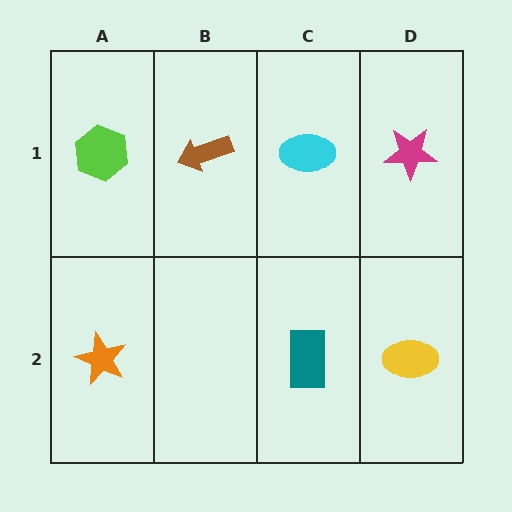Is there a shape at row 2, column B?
No, that cell is empty.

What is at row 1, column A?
A lime hexagon.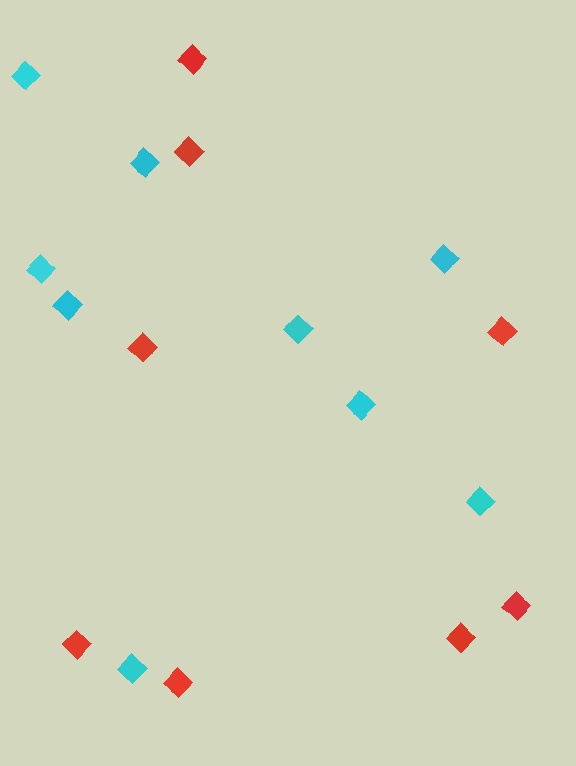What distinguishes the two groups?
There are 2 groups: one group of cyan diamonds (9) and one group of red diamonds (8).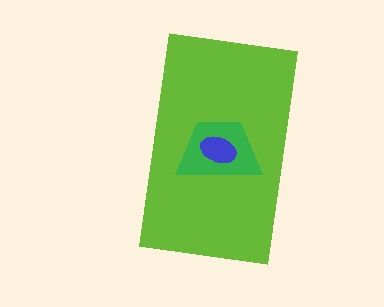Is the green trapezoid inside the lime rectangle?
Yes.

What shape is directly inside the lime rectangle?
The green trapezoid.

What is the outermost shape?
The lime rectangle.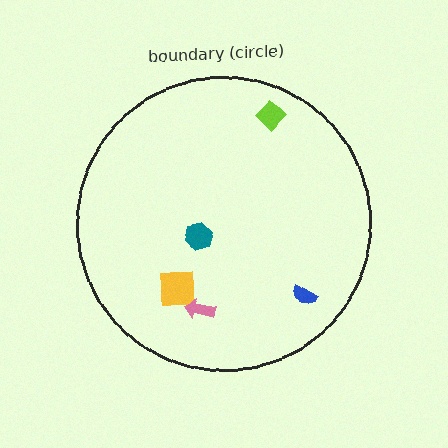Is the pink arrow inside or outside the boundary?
Inside.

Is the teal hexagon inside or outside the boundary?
Inside.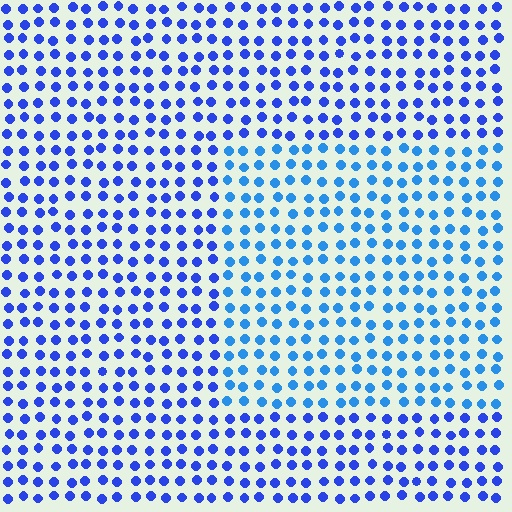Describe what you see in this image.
The image is filled with small blue elements in a uniform arrangement. A rectangle-shaped region is visible where the elements are tinted to a slightly different hue, forming a subtle color boundary.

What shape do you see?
I see a rectangle.